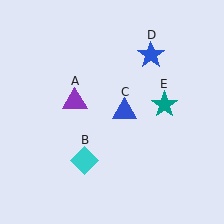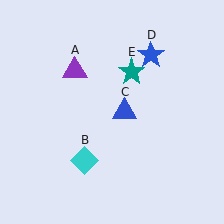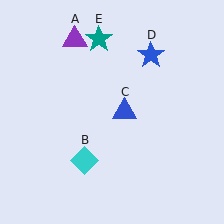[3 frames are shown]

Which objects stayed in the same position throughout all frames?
Cyan diamond (object B) and blue triangle (object C) and blue star (object D) remained stationary.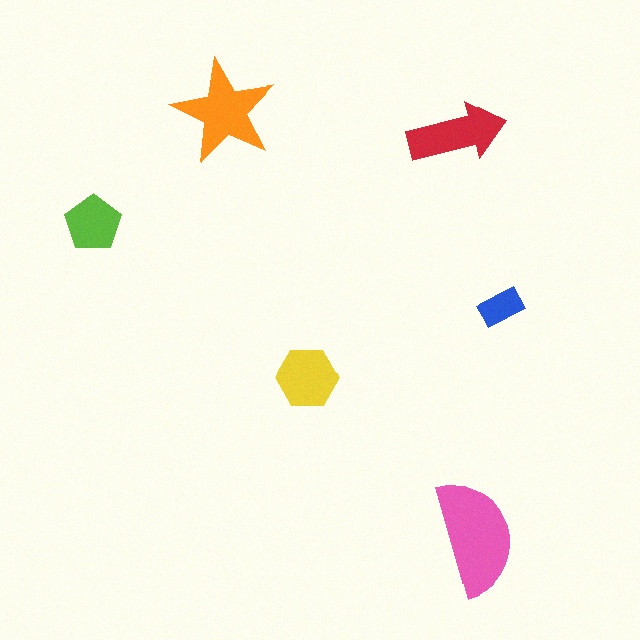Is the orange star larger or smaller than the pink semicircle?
Smaller.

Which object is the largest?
The pink semicircle.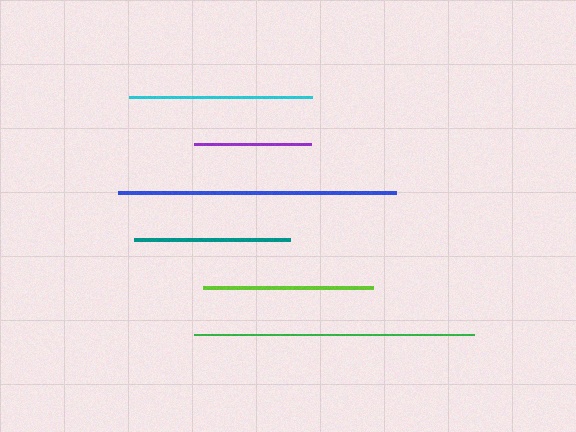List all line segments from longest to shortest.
From longest to shortest: green, blue, cyan, lime, teal, purple.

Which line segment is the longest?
The green line is the longest at approximately 279 pixels.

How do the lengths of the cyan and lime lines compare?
The cyan and lime lines are approximately the same length.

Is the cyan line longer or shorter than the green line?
The green line is longer than the cyan line.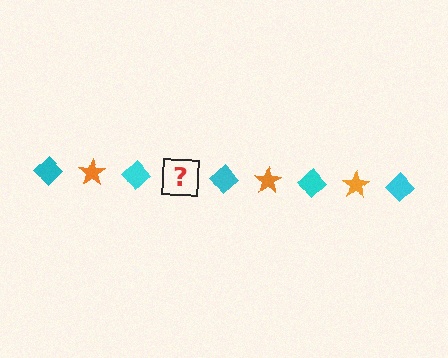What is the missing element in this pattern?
The missing element is an orange star.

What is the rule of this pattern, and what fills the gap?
The rule is that the pattern alternates between cyan diamond and orange star. The gap should be filled with an orange star.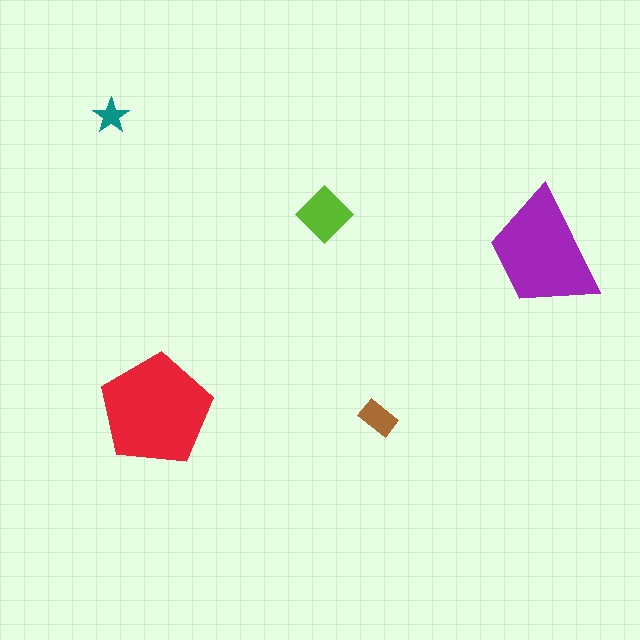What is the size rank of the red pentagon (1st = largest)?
1st.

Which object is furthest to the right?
The purple trapezoid is rightmost.